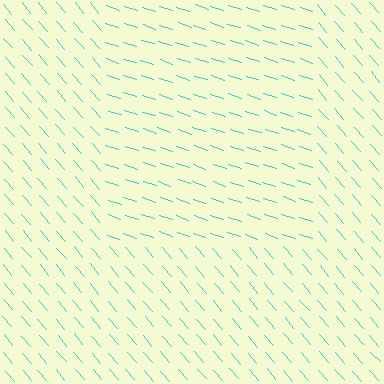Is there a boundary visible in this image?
Yes, there is a texture boundary formed by a change in line orientation.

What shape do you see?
I see a rectangle.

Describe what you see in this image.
The image is filled with small cyan line segments. A rectangle region in the image has lines oriented differently from the surrounding lines, creating a visible texture boundary.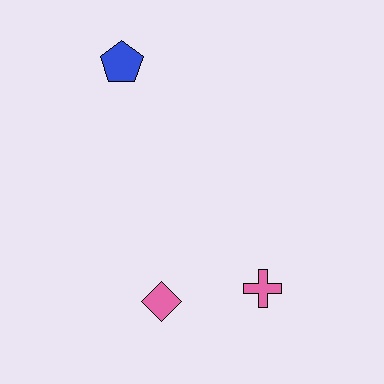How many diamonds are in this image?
There is 1 diamond.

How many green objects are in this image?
There are no green objects.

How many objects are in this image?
There are 3 objects.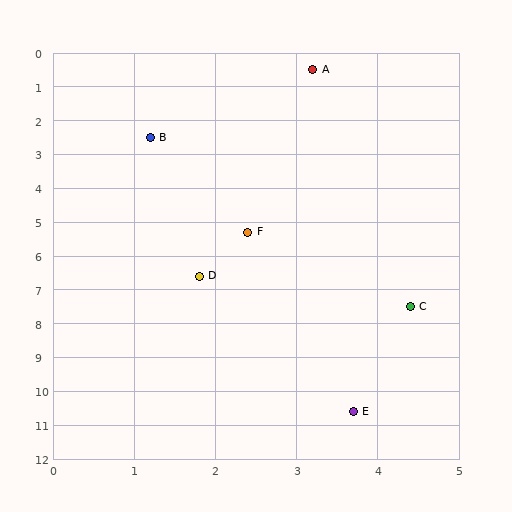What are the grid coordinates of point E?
Point E is at approximately (3.7, 10.6).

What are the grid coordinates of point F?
Point F is at approximately (2.4, 5.3).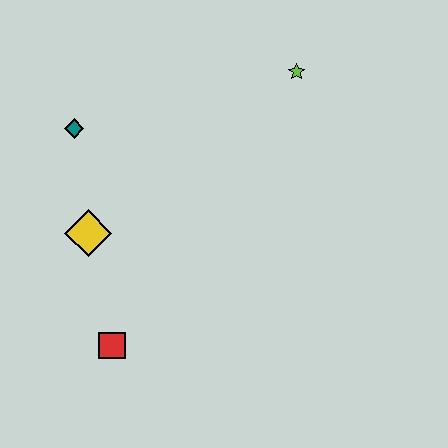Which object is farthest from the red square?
The lime star is farthest from the red square.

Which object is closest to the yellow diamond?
The teal diamond is closest to the yellow diamond.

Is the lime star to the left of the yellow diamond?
No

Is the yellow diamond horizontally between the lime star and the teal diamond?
Yes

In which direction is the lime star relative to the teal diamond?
The lime star is to the right of the teal diamond.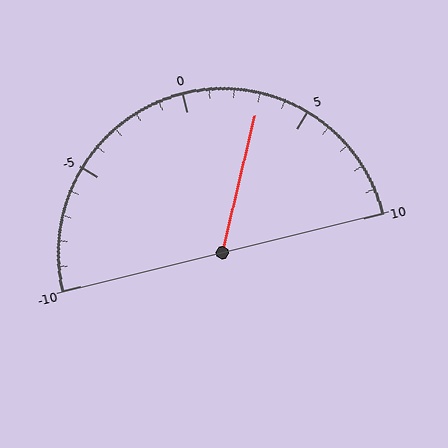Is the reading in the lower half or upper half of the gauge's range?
The reading is in the upper half of the range (-10 to 10).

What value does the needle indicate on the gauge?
The needle indicates approximately 3.